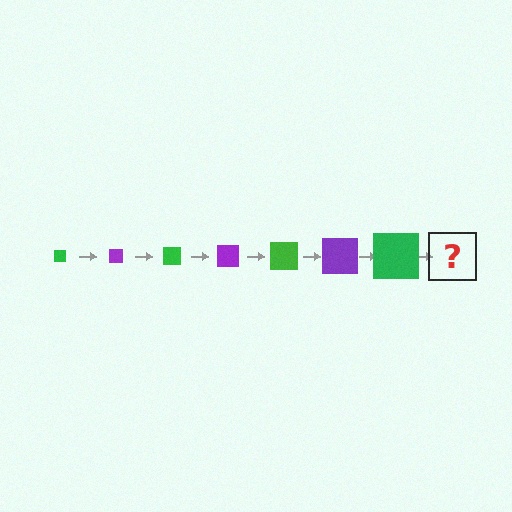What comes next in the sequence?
The next element should be a purple square, larger than the previous one.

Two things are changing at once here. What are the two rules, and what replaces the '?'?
The two rules are that the square grows larger each step and the color cycles through green and purple. The '?' should be a purple square, larger than the previous one.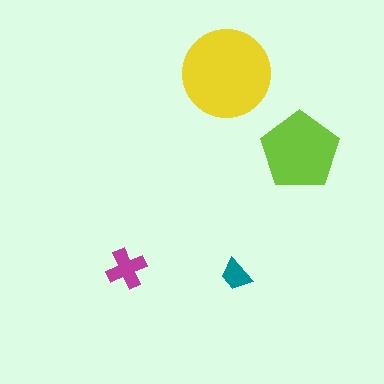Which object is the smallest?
The teal trapezoid.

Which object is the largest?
The yellow circle.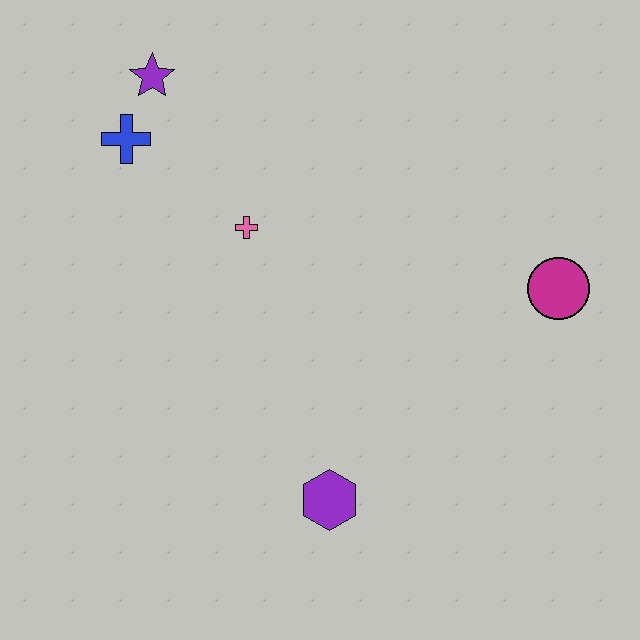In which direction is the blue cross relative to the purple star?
The blue cross is below the purple star.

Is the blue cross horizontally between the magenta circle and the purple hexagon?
No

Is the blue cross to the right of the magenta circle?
No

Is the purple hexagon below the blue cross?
Yes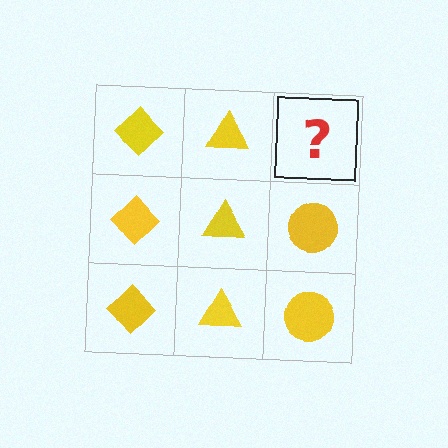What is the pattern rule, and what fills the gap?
The rule is that each column has a consistent shape. The gap should be filled with a yellow circle.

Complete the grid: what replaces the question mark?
The question mark should be replaced with a yellow circle.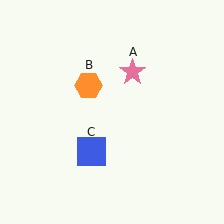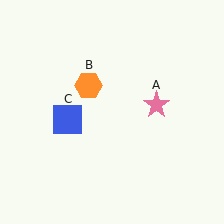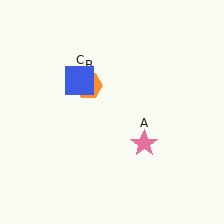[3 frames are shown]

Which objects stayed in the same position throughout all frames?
Orange hexagon (object B) remained stationary.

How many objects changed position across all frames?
2 objects changed position: pink star (object A), blue square (object C).